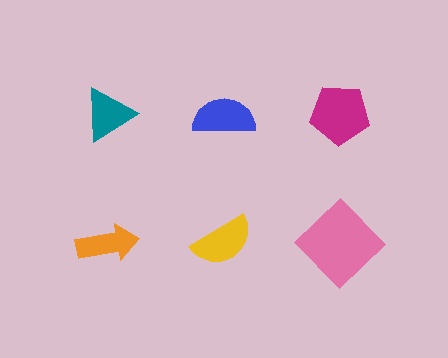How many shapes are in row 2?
3 shapes.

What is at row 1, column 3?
A magenta pentagon.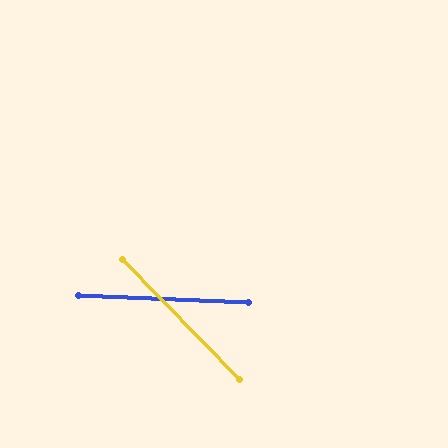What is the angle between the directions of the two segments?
Approximately 43 degrees.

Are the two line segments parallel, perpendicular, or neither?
Neither parallel nor perpendicular — they differ by about 43°.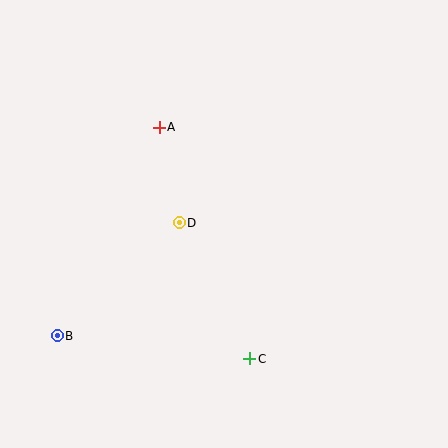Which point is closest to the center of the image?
Point D at (179, 223) is closest to the center.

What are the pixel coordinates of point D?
Point D is at (179, 223).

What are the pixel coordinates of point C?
Point C is at (250, 359).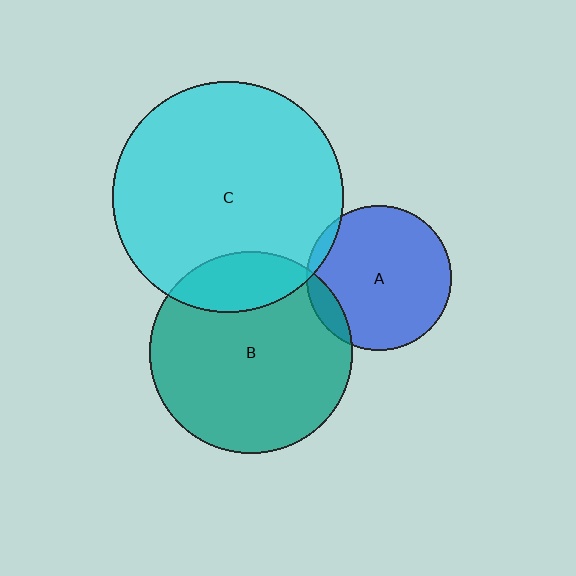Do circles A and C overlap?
Yes.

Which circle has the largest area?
Circle C (cyan).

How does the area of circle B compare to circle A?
Approximately 1.9 times.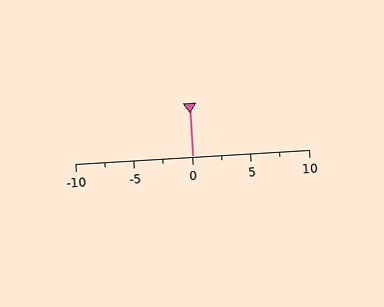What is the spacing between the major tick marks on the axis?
The major ticks are spaced 5 apart.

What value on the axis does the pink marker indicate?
The marker indicates approximately 0.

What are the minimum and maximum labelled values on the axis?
The axis runs from -10 to 10.